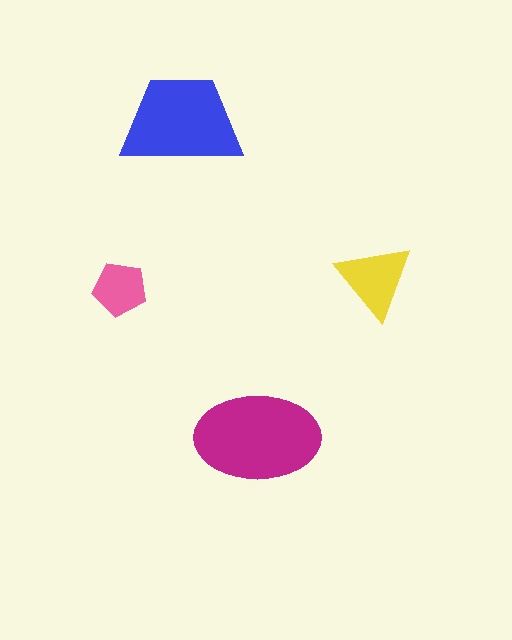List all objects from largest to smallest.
The magenta ellipse, the blue trapezoid, the yellow triangle, the pink pentagon.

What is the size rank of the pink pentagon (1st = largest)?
4th.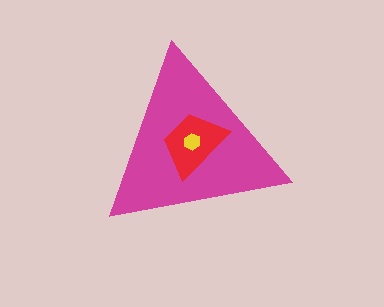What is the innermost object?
The yellow hexagon.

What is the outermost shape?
The magenta triangle.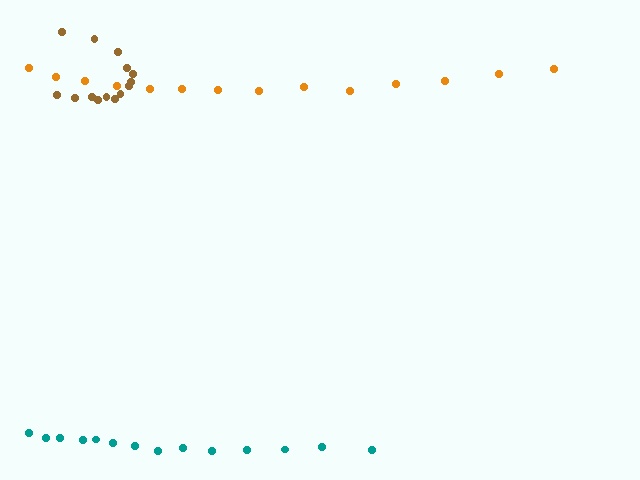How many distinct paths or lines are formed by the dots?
There are 3 distinct paths.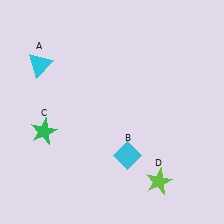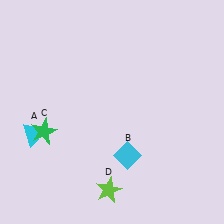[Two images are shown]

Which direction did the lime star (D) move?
The lime star (D) moved left.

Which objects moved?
The objects that moved are: the cyan triangle (A), the lime star (D).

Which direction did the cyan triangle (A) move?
The cyan triangle (A) moved down.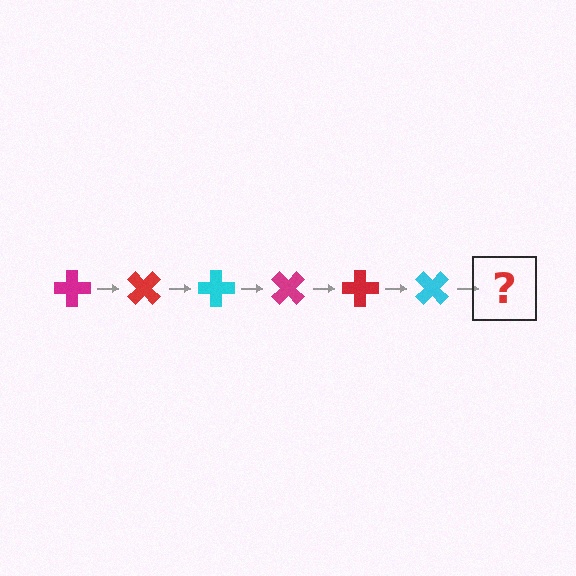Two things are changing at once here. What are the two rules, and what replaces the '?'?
The two rules are that it rotates 45 degrees each step and the color cycles through magenta, red, and cyan. The '?' should be a magenta cross, rotated 270 degrees from the start.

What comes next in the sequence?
The next element should be a magenta cross, rotated 270 degrees from the start.